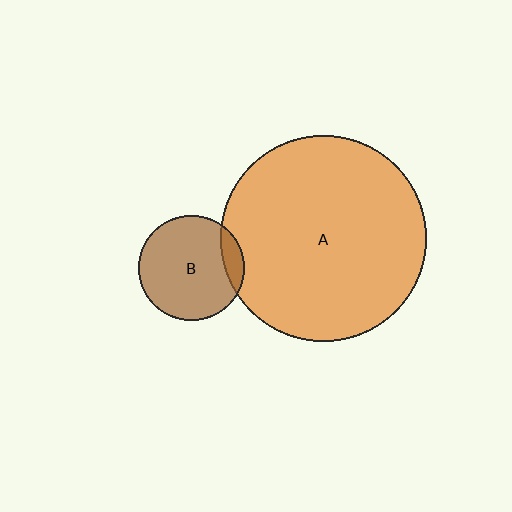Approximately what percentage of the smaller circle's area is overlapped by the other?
Approximately 10%.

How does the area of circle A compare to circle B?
Approximately 3.8 times.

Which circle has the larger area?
Circle A (orange).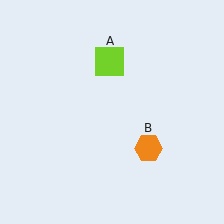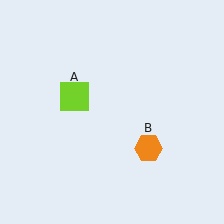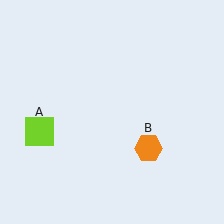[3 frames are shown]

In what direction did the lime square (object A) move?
The lime square (object A) moved down and to the left.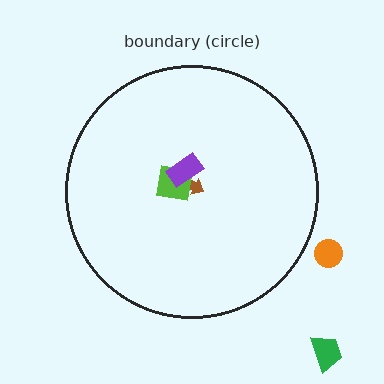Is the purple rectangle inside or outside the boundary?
Inside.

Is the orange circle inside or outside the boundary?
Outside.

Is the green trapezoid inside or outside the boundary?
Outside.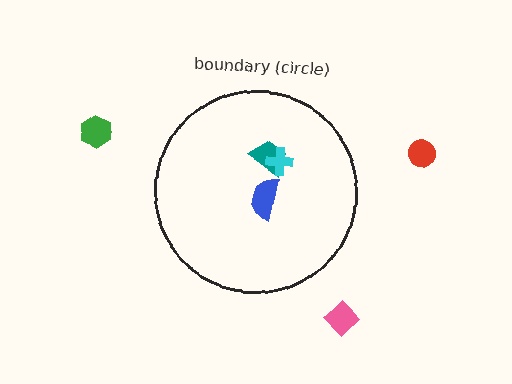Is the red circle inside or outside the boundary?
Outside.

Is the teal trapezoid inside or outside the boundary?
Inside.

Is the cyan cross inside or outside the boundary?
Inside.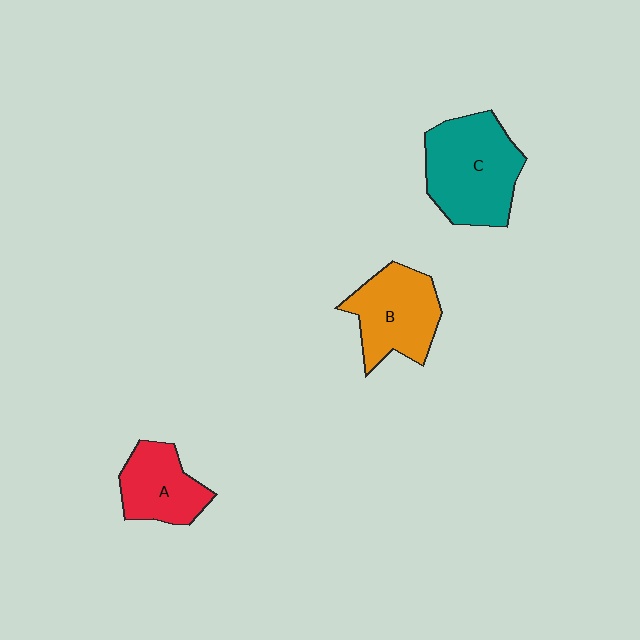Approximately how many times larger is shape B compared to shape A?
Approximately 1.3 times.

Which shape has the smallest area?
Shape A (red).